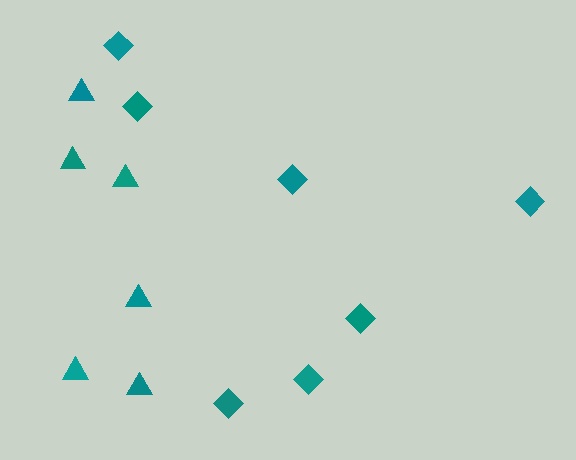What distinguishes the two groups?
There are 2 groups: one group of diamonds (7) and one group of triangles (6).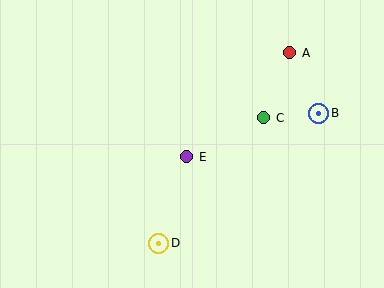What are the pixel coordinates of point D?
Point D is at (159, 243).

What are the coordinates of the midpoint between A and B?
The midpoint between A and B is at (304, 83).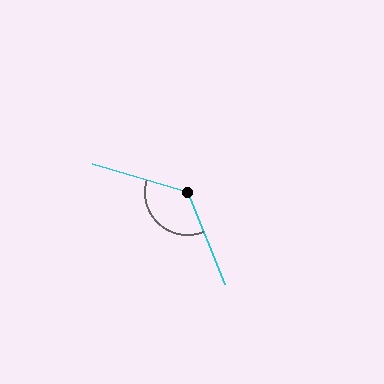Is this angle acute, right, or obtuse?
It is obtuse.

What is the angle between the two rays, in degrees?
Approximately 129 degrees.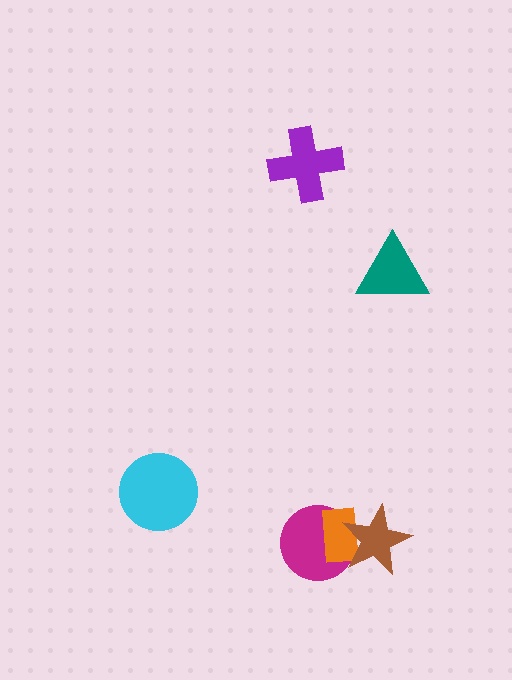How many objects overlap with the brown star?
2 objects overlap with the brown star.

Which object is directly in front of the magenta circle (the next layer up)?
The orange rectangle is directly in front of the magenta circle.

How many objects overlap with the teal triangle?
0 objects overlap with the teal triangle.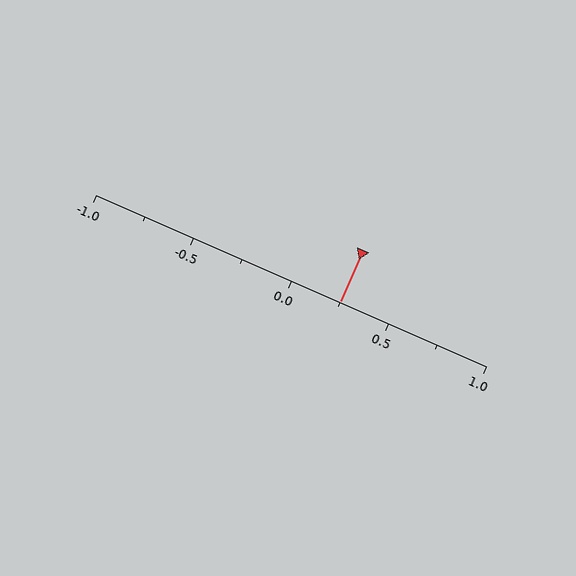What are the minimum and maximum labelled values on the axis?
The axis runs from -1.0 to 1.0.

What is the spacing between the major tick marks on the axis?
The major ticks are spaced 0.5 apart.